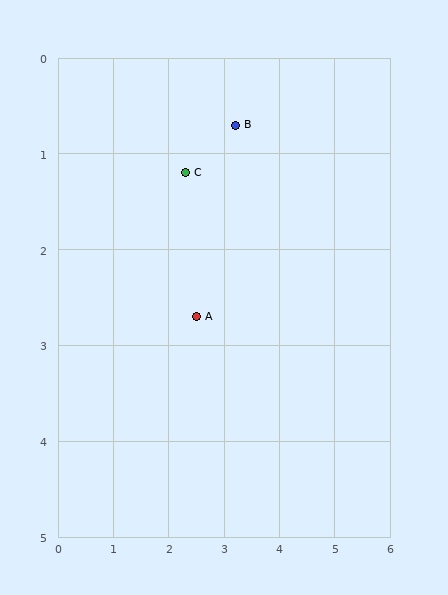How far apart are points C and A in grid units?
Points C and A are about 1.5 grid units apart.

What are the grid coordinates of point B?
Point B is at approximately (3.2, 0.7).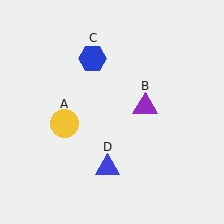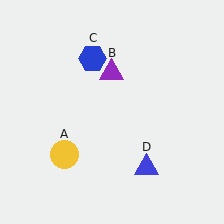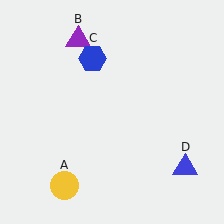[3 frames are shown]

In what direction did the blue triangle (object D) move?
The blue triangle (object D) moved right.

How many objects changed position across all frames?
3 objects changed position: yellow circle (object A), purple triangle (object B), blue triangle (object D).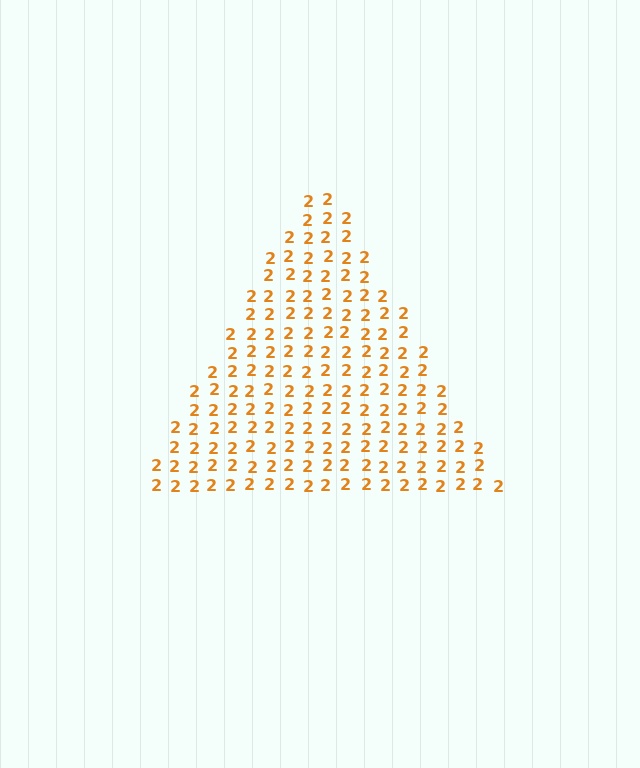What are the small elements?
The small elements are digit 2's.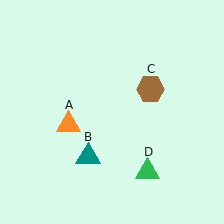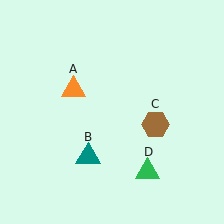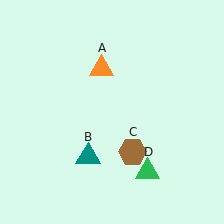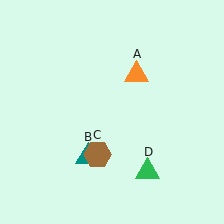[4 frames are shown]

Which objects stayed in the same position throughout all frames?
Teal triangle (object B) and green triangle (object D) remained stationary.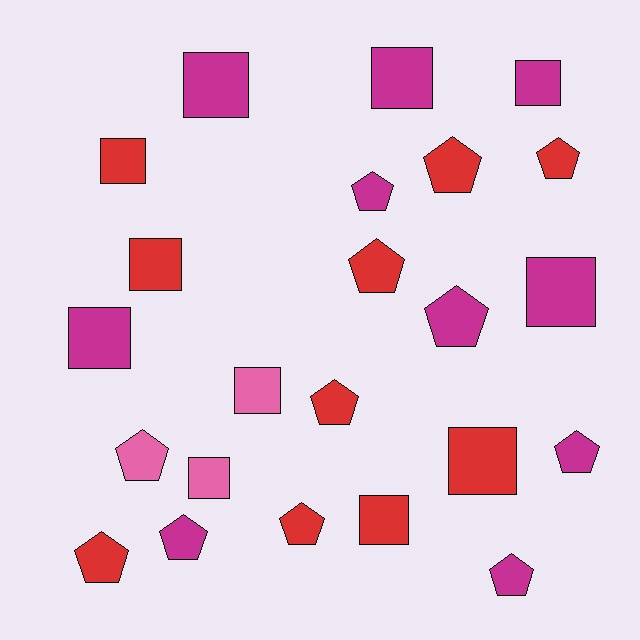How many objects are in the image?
There are 23 objects.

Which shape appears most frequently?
Pentagon, with 12 objects.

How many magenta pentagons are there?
There are 5 magenta pentagons.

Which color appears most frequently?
Magenta, with 10 objects.